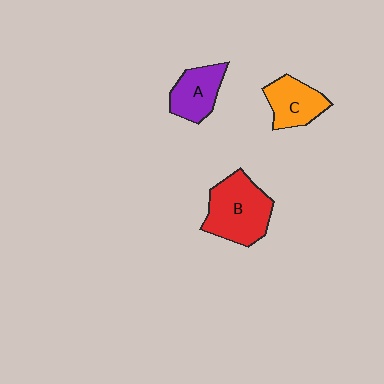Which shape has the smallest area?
Shape A (purple).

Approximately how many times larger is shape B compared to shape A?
Approximately 1.6 times.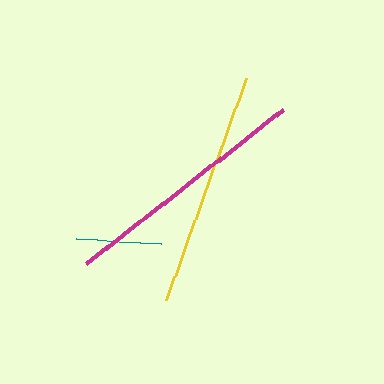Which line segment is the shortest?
The teal line is the shortest at approximately 85 pixels.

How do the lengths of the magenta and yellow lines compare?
The magenta and yellow lines are approximately the same length.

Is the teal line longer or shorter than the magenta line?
The magenta line is longer than the teal line.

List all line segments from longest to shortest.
From longest to shortest: magenta, yellow, teal.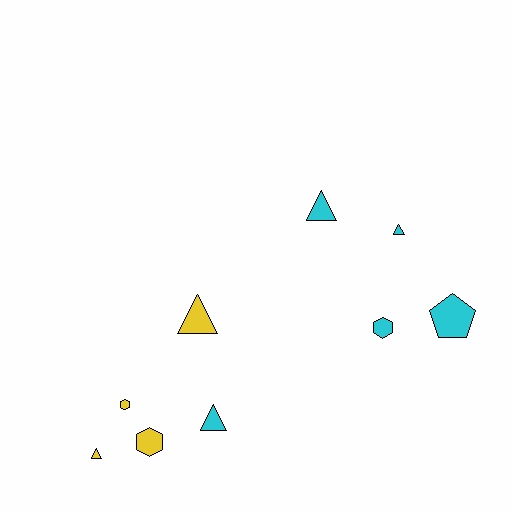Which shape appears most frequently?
Triangle, with 5 objects.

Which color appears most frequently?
Cyan, with 5 objects.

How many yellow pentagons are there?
There are no yellow pentagons.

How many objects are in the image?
There are 9 objects.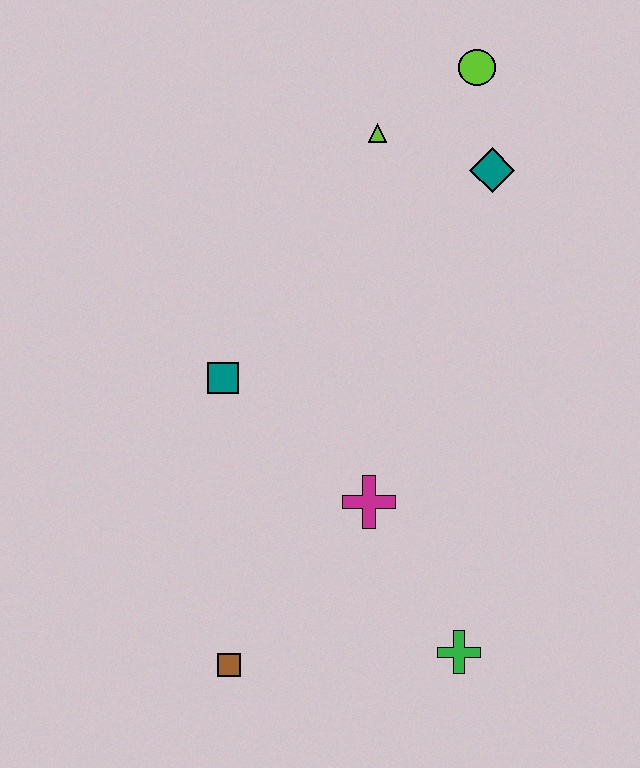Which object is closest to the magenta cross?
The green cross is closest to the magenta cross.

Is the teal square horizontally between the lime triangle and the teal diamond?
No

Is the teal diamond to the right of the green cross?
Yes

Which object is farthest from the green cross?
The lime circle is farthest from the green cross.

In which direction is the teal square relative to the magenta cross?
The teal square is to the left of the magenta cross.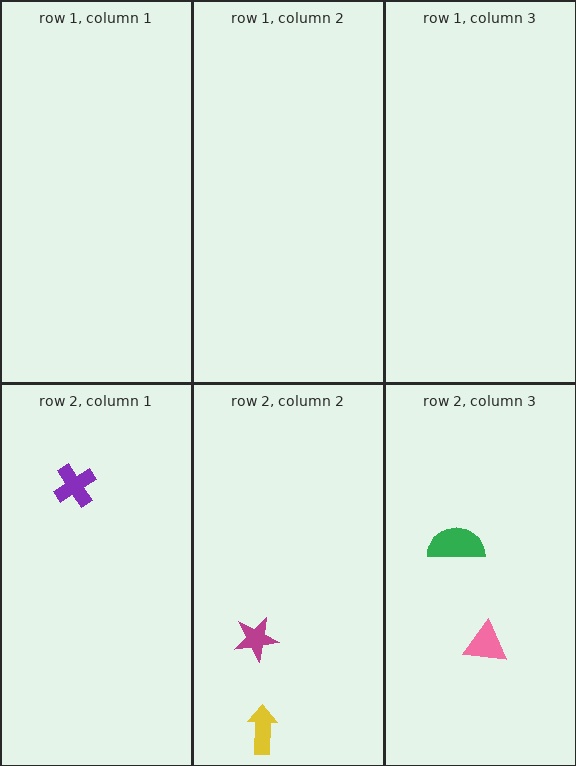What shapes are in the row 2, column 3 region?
The pink triangle, the green semicircle.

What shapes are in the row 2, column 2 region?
The magenta star, the yellow arrow.